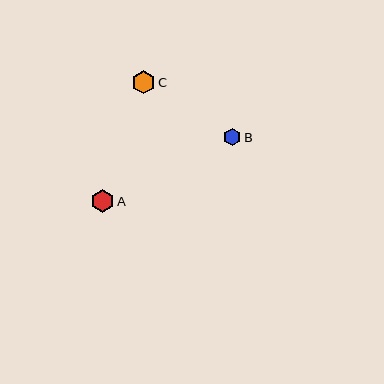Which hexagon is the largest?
Hexagon C is the largest with a size of approximately 23 pixels.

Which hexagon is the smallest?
Hexagon B is the smallest with a size of approximately 17 pixels.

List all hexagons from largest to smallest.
From largest to smallest: C, A, B.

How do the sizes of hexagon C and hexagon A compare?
Hexagon C and hexagon A are approximately the same size.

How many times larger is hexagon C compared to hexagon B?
Hexagon C is approximately 1.4 times the size of hexagon B.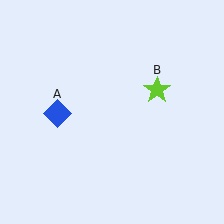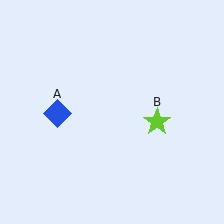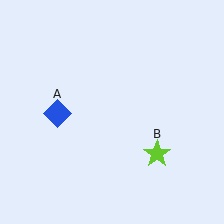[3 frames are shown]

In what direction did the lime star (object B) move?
The lime star (object B) moved down.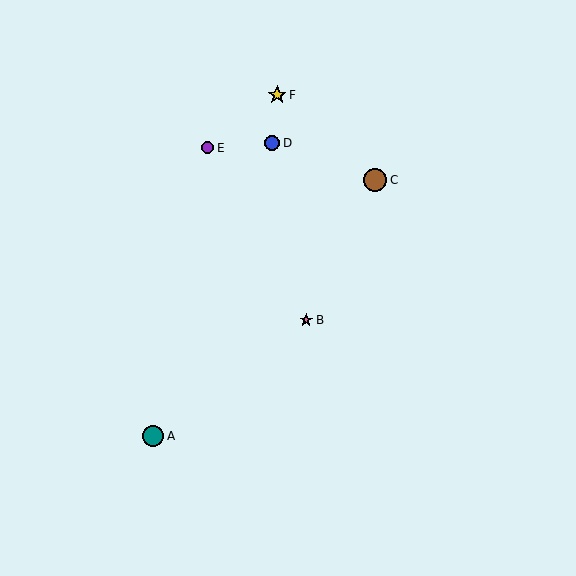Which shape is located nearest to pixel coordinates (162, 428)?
The teal circle (labeled A) at (153, 436) is nearest to that location.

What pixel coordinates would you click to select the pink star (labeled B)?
Click at (306, 320) to select the pink star B.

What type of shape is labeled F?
Shape F is a yellow star.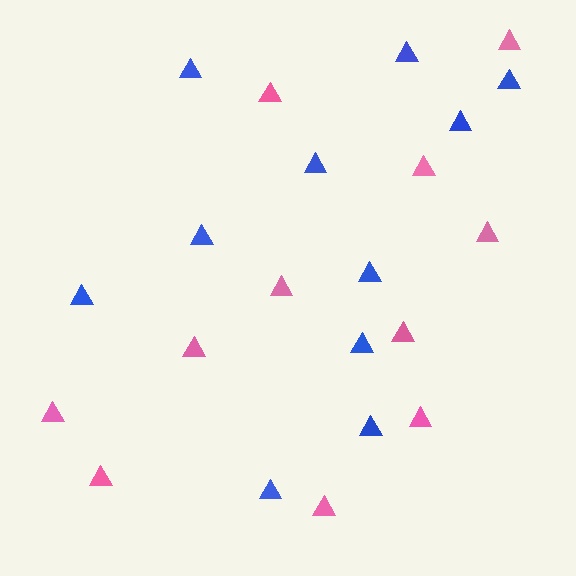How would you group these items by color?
There are 2 groups: one group of blue triangles (11) and one group of pink triangles (11).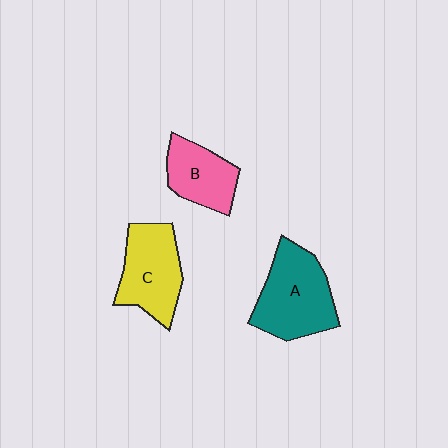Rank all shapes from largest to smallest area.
From largest to smallest: A (teal), C (yellow), B (pink).